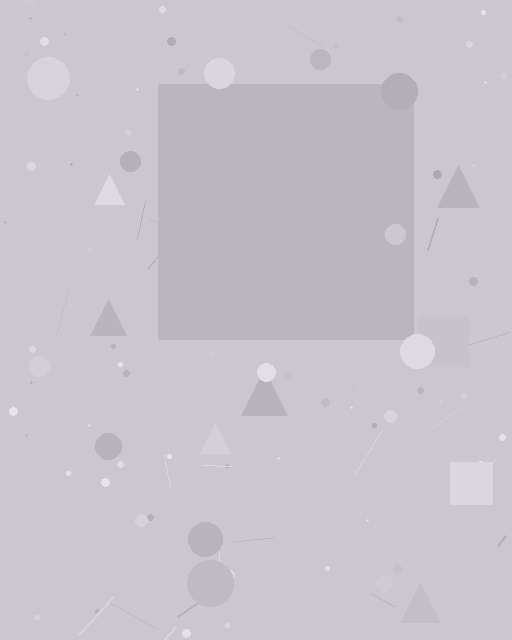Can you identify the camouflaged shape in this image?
The camouflaged shape is a square.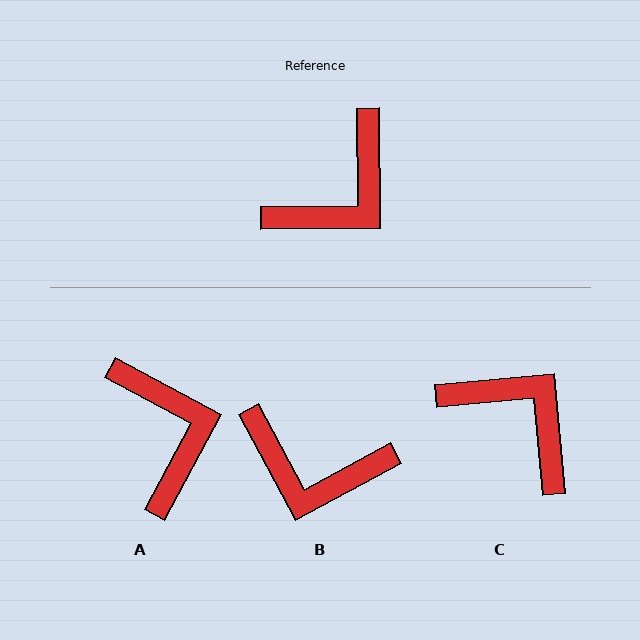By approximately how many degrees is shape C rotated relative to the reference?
Approximately 95 degrees counter-clockwise.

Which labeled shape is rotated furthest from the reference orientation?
C, about 95 degrees away.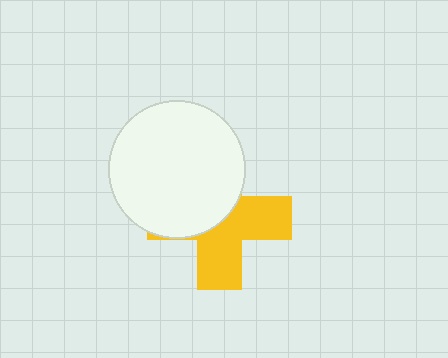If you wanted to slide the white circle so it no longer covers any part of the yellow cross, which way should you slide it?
Slide it toward the upper-left — that is the most direct way to separate the two shapes.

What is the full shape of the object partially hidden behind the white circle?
The partially hidden object is a yellow cross.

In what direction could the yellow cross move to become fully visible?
The yellow cross could move toward the lower-right. That would shift it out from behind the white circle entirely.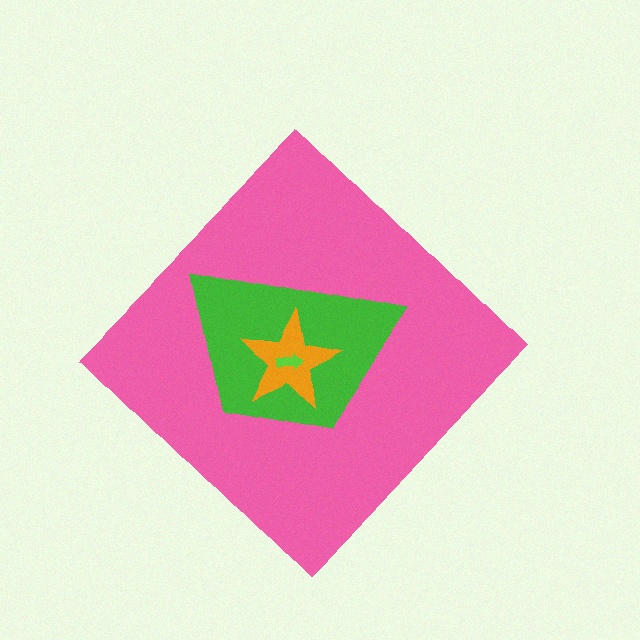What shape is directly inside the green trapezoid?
The orange star.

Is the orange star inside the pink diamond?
Yes.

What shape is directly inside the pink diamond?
The green trapezoid.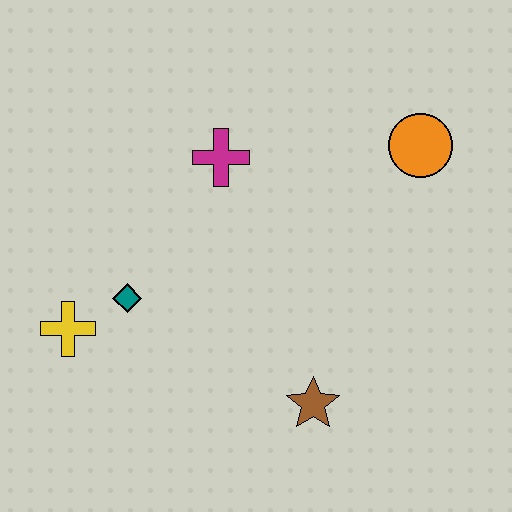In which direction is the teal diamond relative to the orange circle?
The teal diamond is to the left of the orange circle.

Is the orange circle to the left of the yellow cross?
No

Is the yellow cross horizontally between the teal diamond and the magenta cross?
No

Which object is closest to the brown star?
The teal diamond is closest to the brown star.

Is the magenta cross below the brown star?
No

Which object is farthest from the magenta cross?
The brown star is farthest from the magenta cross.